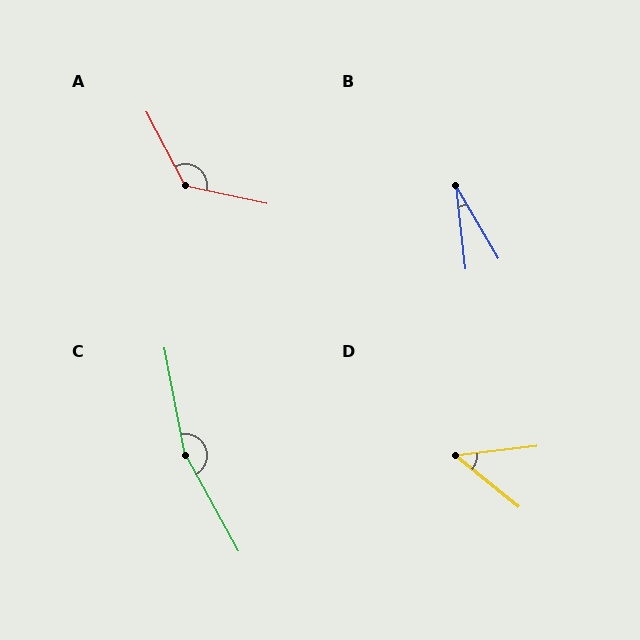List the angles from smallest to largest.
B (24°), D (46°), A (129°), C (162°).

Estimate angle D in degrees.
Approximately 46 degrees.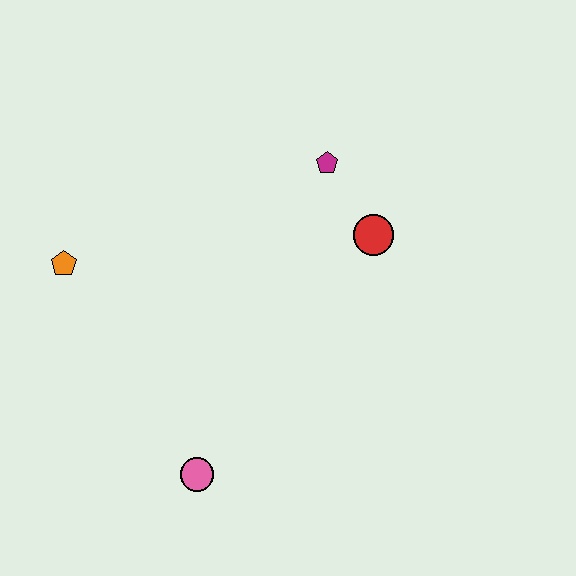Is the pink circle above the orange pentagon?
No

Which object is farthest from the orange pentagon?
The red circle is farthest from the orange pentagon.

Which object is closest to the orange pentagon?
The pink circle is closest to the orange pentagon.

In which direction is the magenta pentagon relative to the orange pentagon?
The magenta pentagon is to the right of the orange pentagon.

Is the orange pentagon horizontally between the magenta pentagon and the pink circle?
No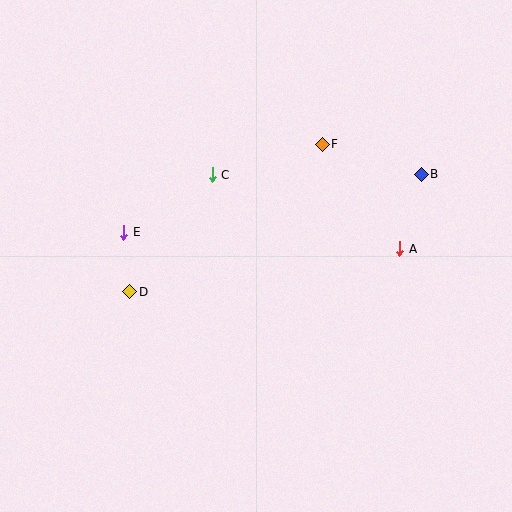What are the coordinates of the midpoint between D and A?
The midpoint between D and A is at (265, 270).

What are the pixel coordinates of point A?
Point A is at (400, 249).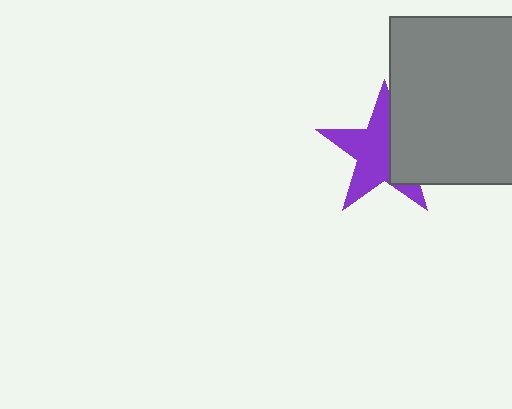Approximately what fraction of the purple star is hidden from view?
Roughly 36% of the purple star is hidden behind the gray square.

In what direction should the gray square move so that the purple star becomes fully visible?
The gray square should move right. That is the shortest direction to clear the overlap and leave the purple star fully visible.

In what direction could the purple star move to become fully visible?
The purple star could move left. That would shift it out from behind the gray square entirely.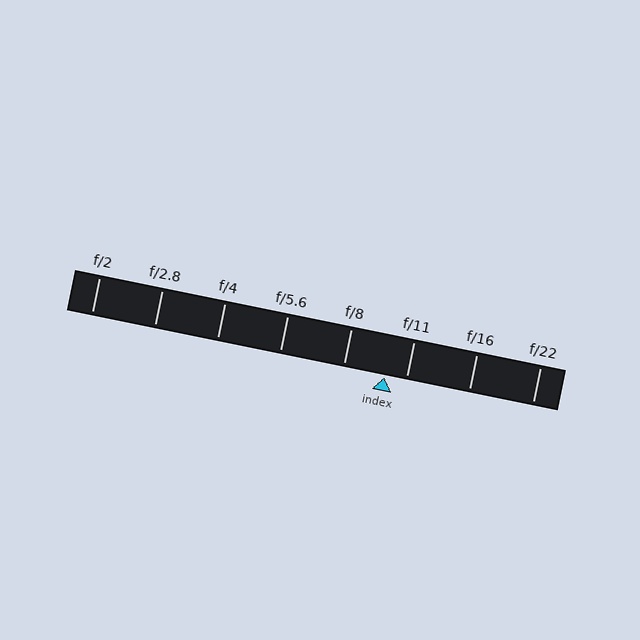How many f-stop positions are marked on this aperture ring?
There are 8 f-stop positions marked.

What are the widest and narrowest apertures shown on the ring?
The widest aperture shown is f/2 and the narrowest is f/22.